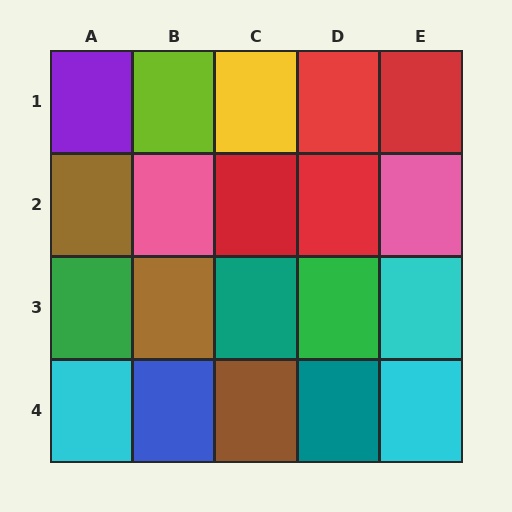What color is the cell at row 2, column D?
Red.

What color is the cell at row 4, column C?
Brown.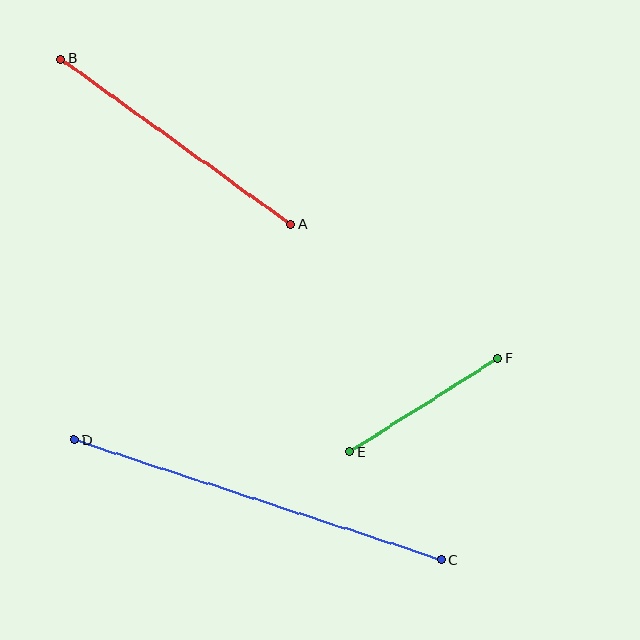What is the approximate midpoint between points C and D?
The midpoint is at approximately (258, 500) pixels.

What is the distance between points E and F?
The distance is approximately 175 pixels.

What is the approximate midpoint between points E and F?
The midpoint is at approximately (424, 405) pixels.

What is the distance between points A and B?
The distance is approximately 283 pixels.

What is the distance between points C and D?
The distance is approximately 386 pixels.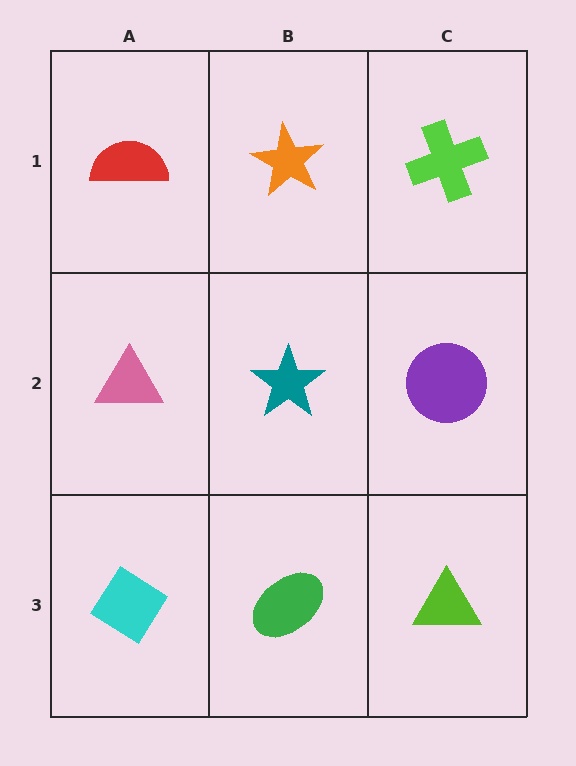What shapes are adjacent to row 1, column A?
A pink triangle (row 2, column A), an orange star (row 1, column B).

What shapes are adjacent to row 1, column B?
A teal star (row 2, column B), a red semicircle (row 1, column A), a lime cross (row 1, column C).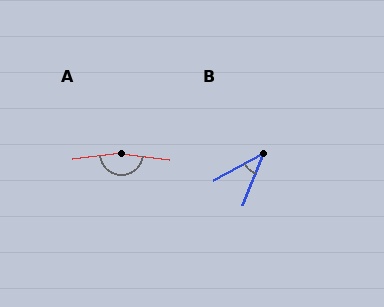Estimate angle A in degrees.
Approximately 165 degrees.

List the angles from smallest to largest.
B (40°), A (165°).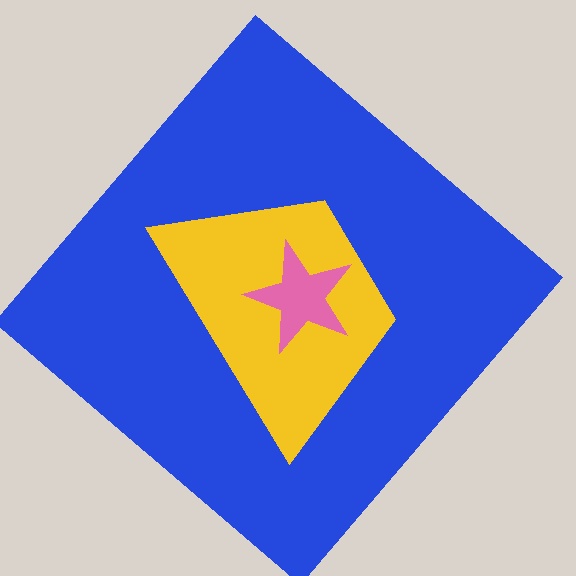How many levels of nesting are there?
3.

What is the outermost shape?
The blue diamond.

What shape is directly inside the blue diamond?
The yellow trapezoid.